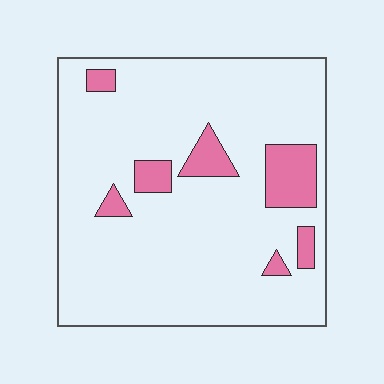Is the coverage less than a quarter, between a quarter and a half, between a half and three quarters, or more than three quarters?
Less than a quarter.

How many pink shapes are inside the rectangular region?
7.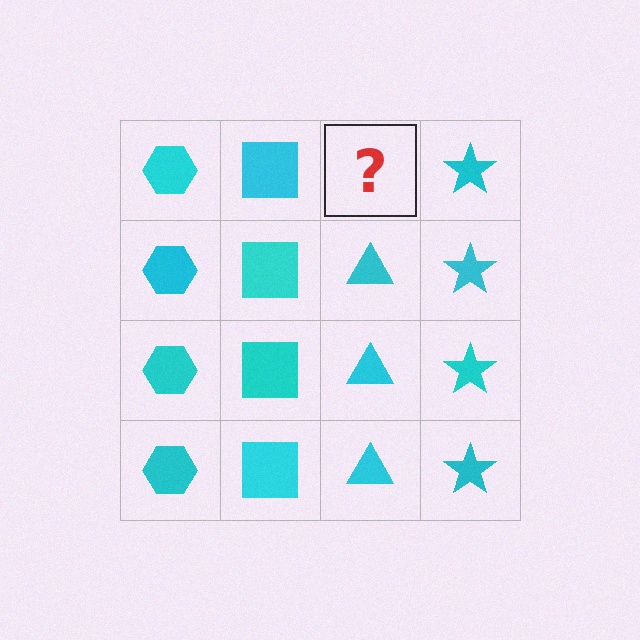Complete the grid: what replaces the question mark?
The question mark should be replaced with a cyan triangle.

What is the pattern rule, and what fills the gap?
The rule is that each column has a consistent shape. The gap should be filled with a cyan triangle.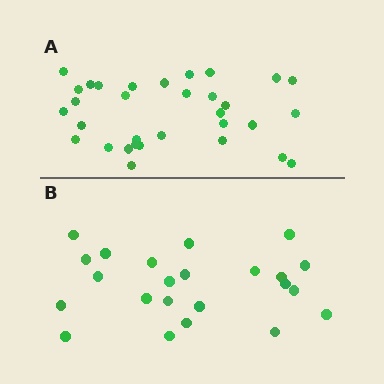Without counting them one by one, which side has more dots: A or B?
Region A (the top region) has more dots.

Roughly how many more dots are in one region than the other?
Region A has roughly 8 or so more dots than region B.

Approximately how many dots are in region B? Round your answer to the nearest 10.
About 20 dots. (The exact count is 23, which rounds to 20.)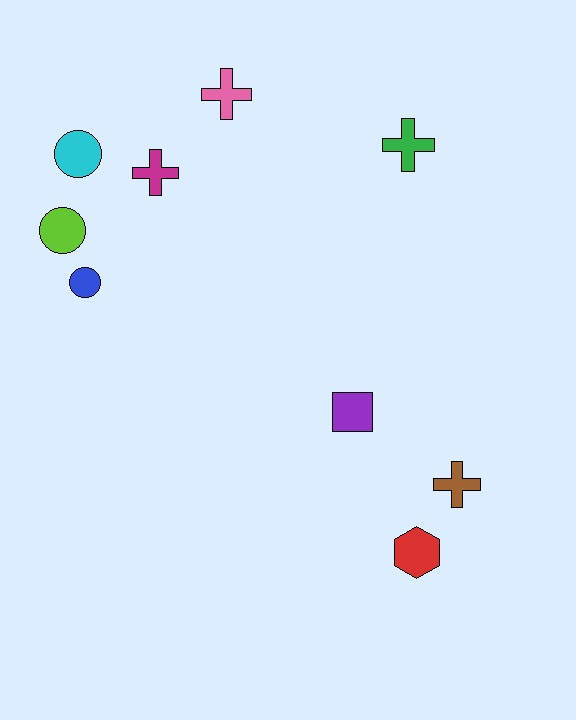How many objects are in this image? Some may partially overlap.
There are 9 objects.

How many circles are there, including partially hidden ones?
There are 3 circles.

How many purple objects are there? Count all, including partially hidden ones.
There is 1 purple object.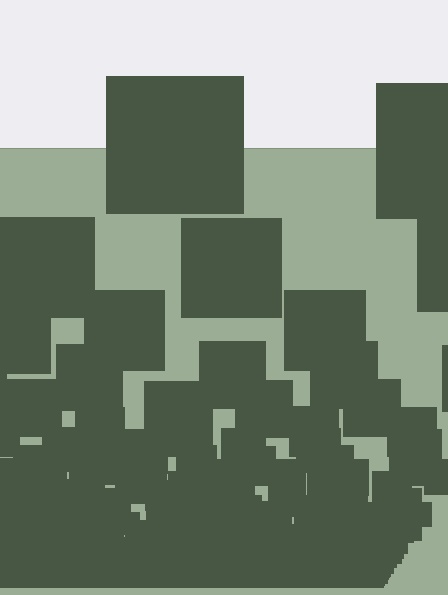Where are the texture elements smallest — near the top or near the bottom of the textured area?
Near the bottom.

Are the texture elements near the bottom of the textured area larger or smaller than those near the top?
Smaller. The gradient is inverted — elements near the bottom are smaller and denser.